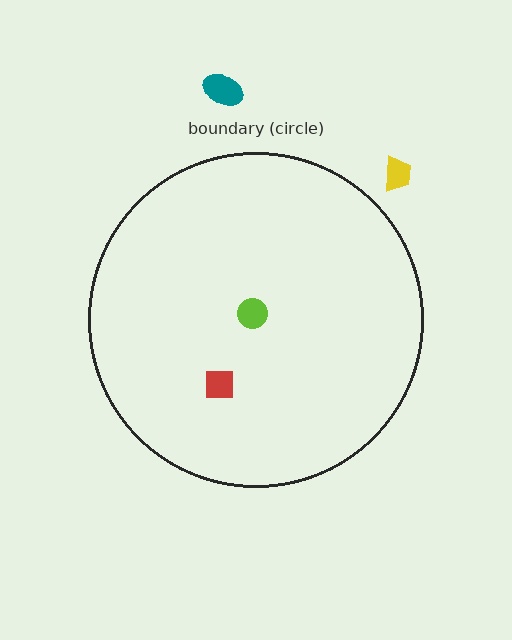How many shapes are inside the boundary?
2 inside, 2 outside.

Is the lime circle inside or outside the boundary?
Inside.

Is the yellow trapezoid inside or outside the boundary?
Outside.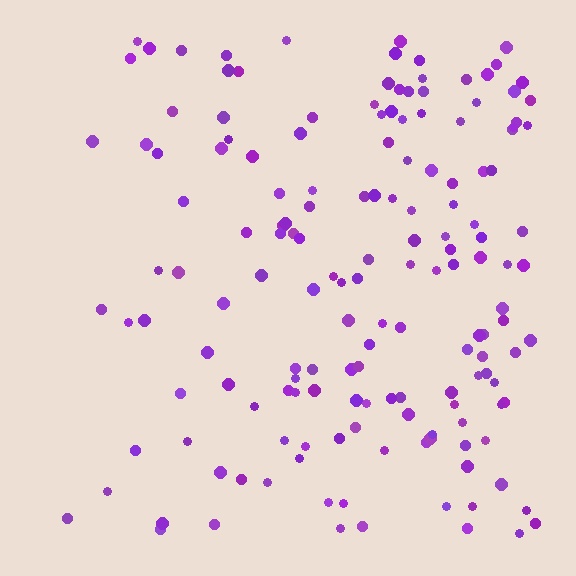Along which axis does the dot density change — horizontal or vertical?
Horizontal.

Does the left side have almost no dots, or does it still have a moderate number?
Still a moderate number, just noticeably fewer than the right.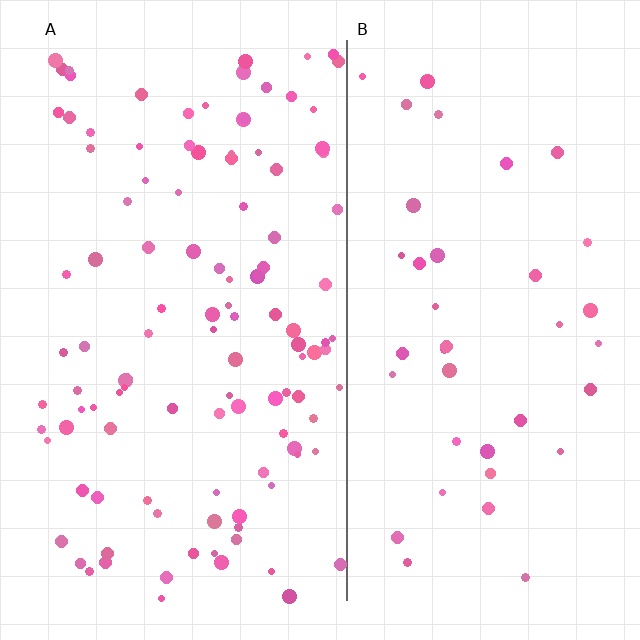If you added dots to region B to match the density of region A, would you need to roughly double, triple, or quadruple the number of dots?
Approximately triple.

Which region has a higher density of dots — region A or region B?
A (the left).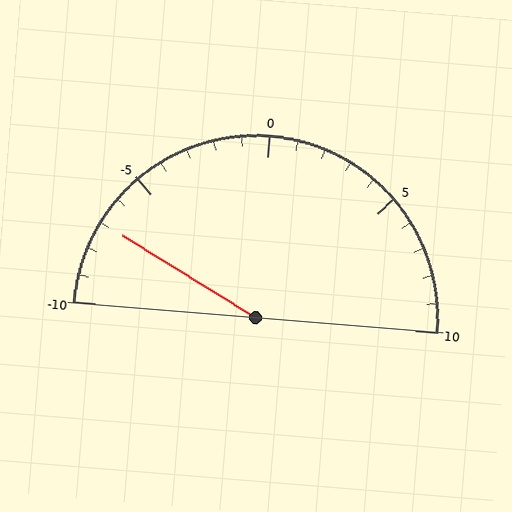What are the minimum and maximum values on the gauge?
The gauge ranges from -10 to 10.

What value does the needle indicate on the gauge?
The needle indicates approximately -7.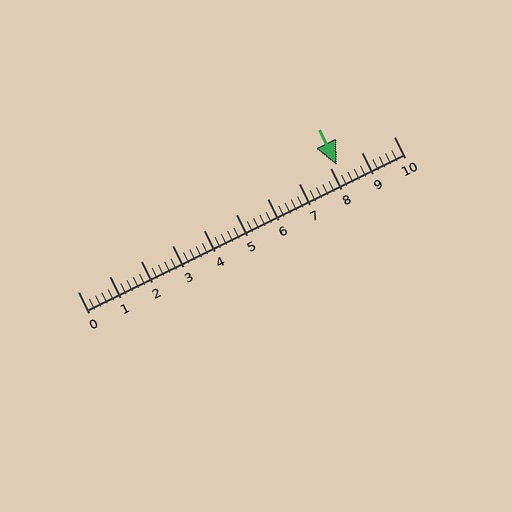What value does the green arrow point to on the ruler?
The green arrow points to approximately 8.2.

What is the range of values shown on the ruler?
The ruler shows values from 0 to 10.